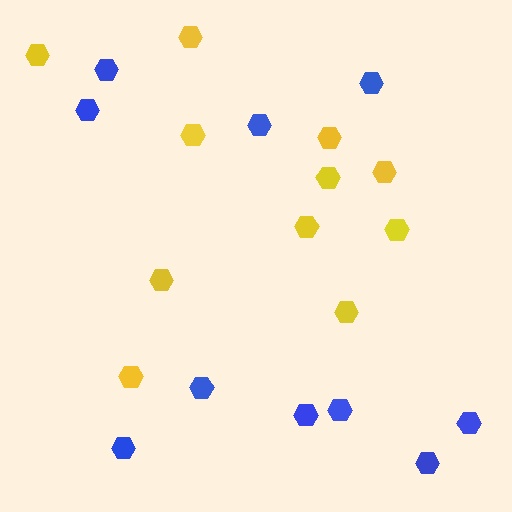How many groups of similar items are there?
There are 2 groups: one group of yellow hexagons (11) and one group of blue hexagons (10).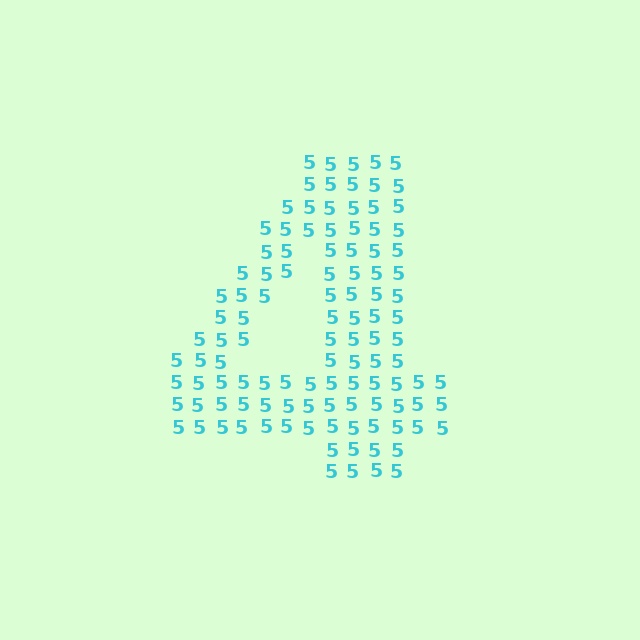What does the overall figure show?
The overall figure shows the digit 4.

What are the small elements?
The small elements are digit 5's.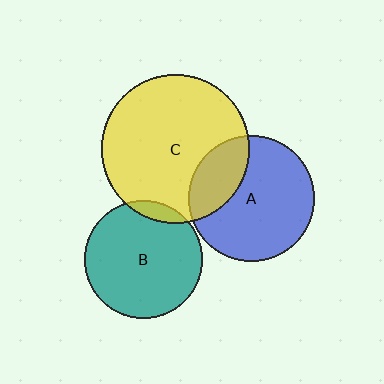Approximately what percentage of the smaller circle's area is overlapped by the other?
Approximately 25%.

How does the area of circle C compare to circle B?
Approximately 1.6 times.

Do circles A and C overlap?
Yes.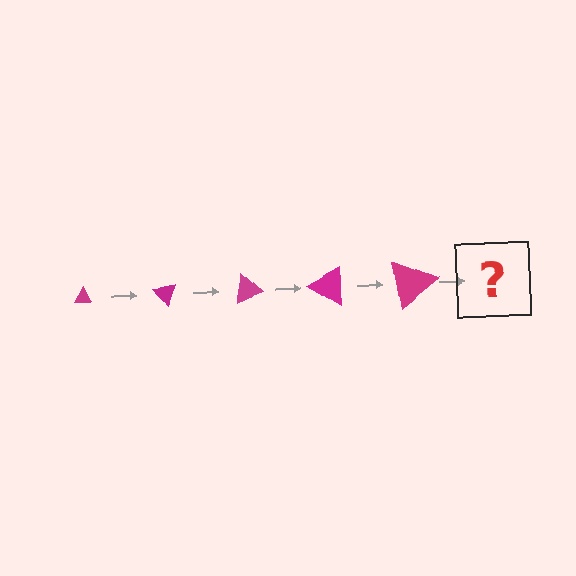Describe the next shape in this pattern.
It should be a triangle, larger than the previous one and rotated 250 degrees from the start.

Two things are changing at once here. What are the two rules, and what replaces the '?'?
The two rules are that the triangle grows larger each step and it rotates 50 degrees each step. The '?' should be a triangle, larger than the previous one and rotated 250 degrees from the start.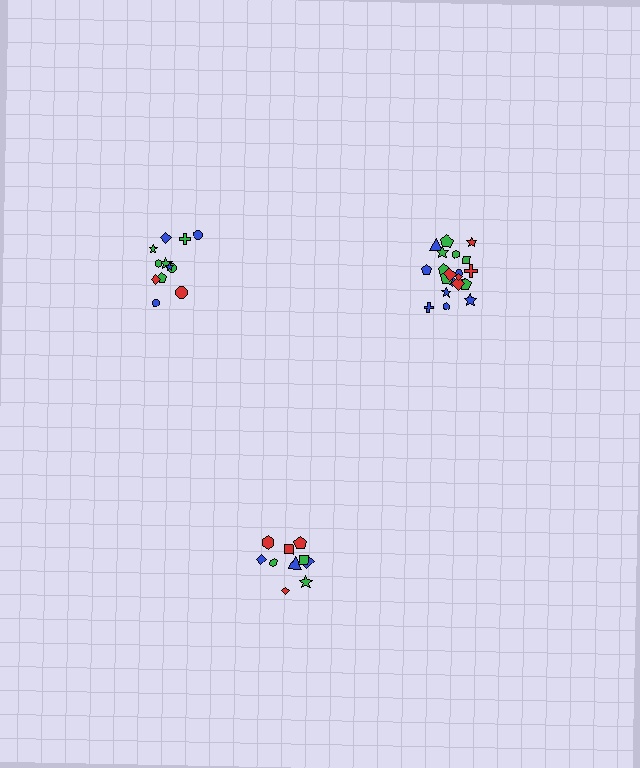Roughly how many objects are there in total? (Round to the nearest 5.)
Roughly 45 objects in total.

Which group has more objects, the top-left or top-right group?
The top-right group.